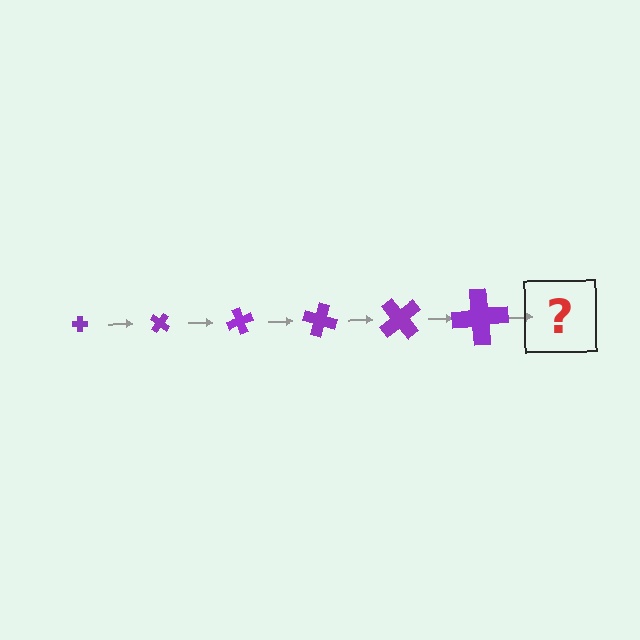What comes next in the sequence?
The next element should be a cross, larger than the previous one and rotated 210 degrees from the start.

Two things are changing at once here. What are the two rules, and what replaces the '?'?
The two rules are that the cross grows larger each step and it rotates 35 degrees each step. The '?' should be a cross, larger than the previous one and rotated 210 degrees from the start.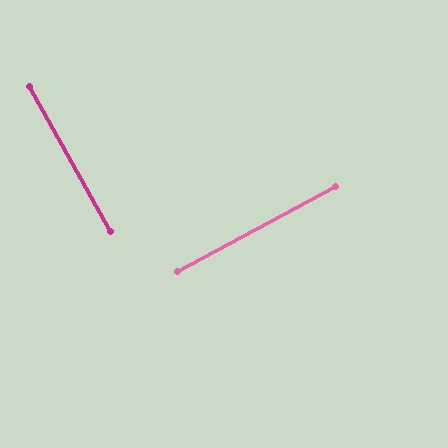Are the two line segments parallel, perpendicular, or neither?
Perpendicular — they meet at approximately 89°.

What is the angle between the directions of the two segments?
Approximately 89 degrees.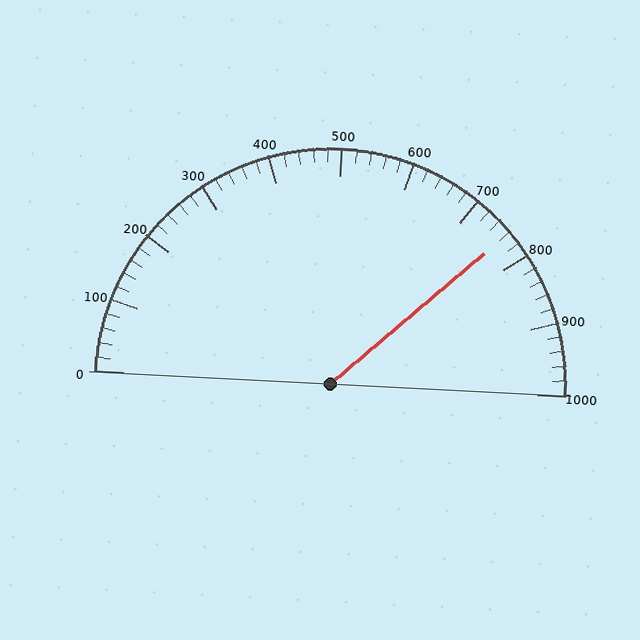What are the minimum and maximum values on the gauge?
The gauge ranges from 0 to 1000.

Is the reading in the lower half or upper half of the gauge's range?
The reading is in the upper half of the range (0 to 1000).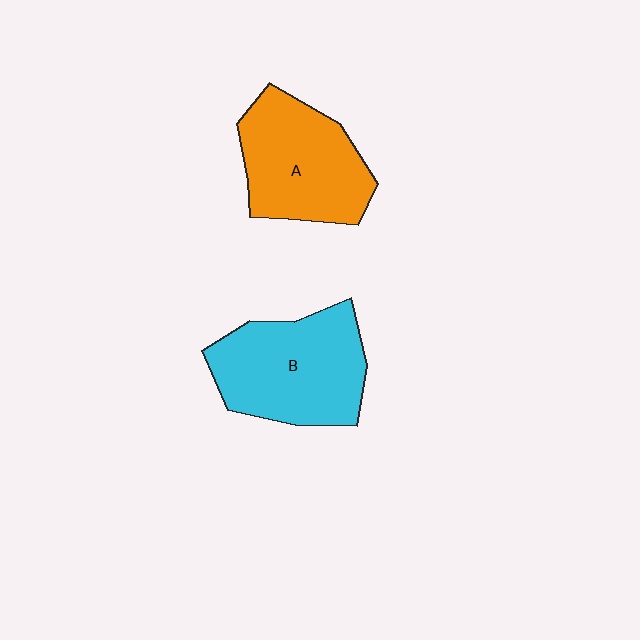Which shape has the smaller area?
Shape A (orange).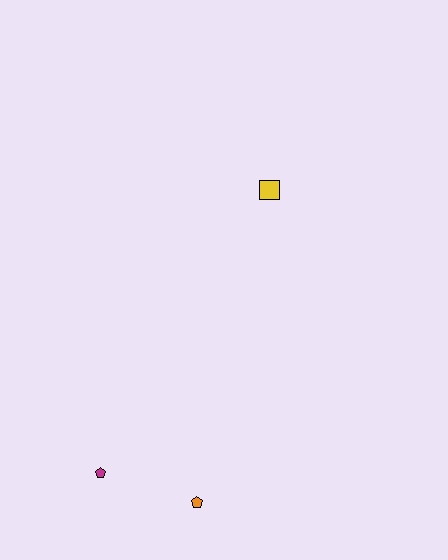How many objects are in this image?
There are 3 objects.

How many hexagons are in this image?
There are no hexagons.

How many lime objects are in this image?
There are no lime objects.